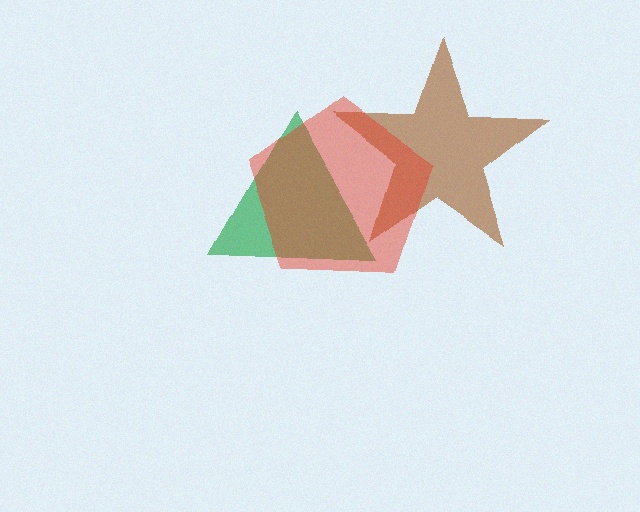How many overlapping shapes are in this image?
There are 3 overlapping shapes in the image.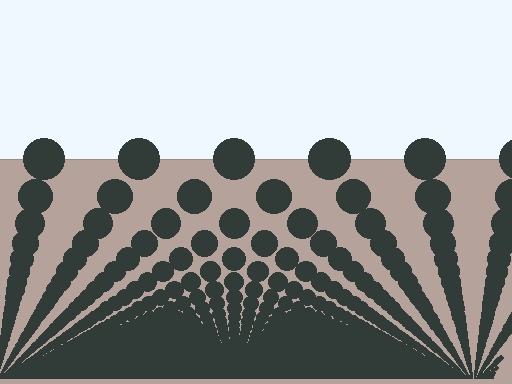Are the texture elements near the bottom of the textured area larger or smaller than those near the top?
Smaller. The gradient is inverted — elements near the bottom are smaller and denser.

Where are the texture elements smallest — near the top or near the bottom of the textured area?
Near the bottom.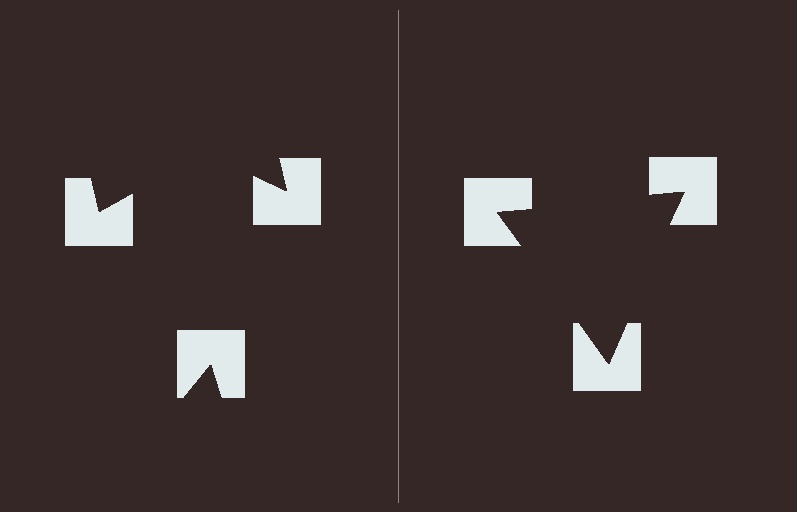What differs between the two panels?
The notched squares are positioned identically on both sides; only the wedge orientations differ. On the right they align to a triangle; on the left they are misaligned.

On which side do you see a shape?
An illusory triangle appears on the right side. On the left side the wedge cuts are rotated, so no coherent shape forms.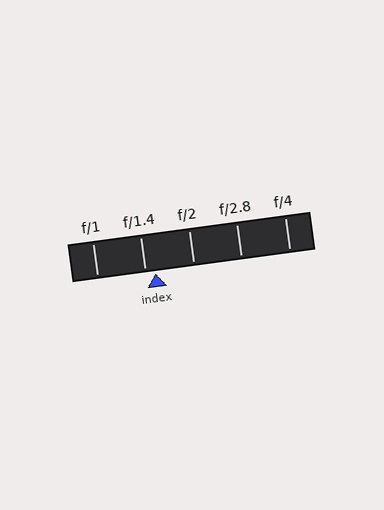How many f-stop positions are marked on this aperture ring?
There are 5 f-stop positions marked.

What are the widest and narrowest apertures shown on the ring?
The widest aperture shown is f/1 and the narrowest is f/4.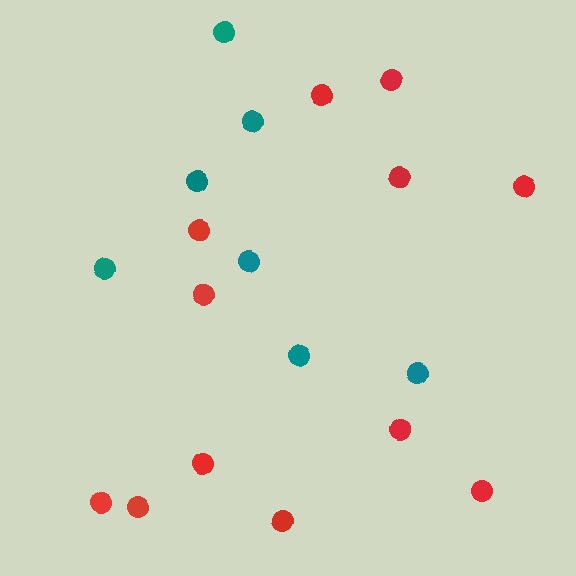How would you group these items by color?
There are 2 groups: one group of teal circles (7) and one group of red circles (12).